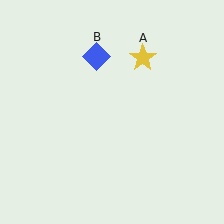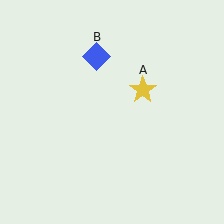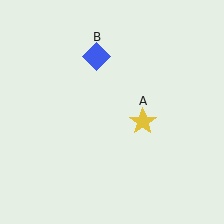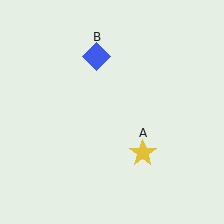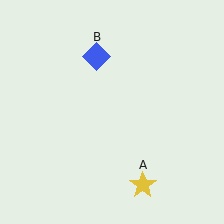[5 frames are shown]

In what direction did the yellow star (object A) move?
The yellow star (object A) moved down.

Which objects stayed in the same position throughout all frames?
Blue diamond (object B) remained stationary.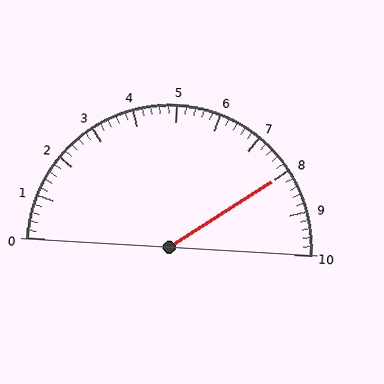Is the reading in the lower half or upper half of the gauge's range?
The reading is in the upper half of the range (0 to 10).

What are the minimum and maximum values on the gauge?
The gauge ranges from 0 to 10.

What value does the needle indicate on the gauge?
The needle indicates approximately 8.0.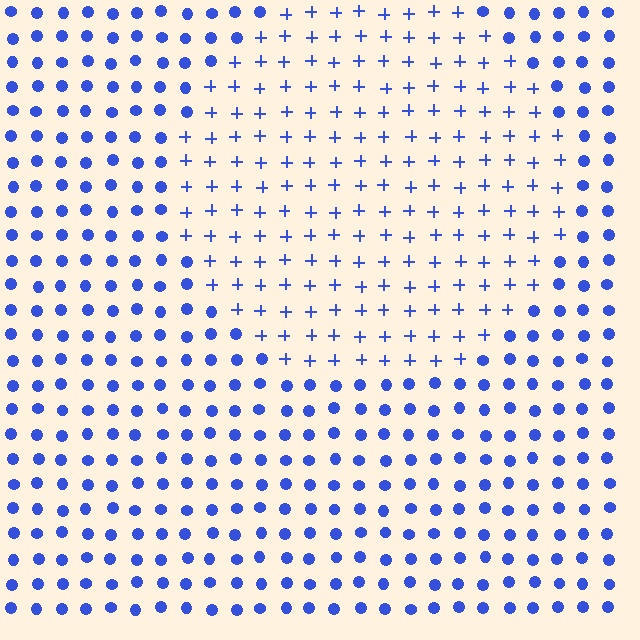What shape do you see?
I see a circle.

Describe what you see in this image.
The image is filled with small blue elements arranged in a uniform grid. A circle-shaped region contains plus signs, while the surrounding area contains circles. The boundary is defined purely by the change in element shape.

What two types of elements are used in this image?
The image uses plus signs inside the circle region and circles outside it.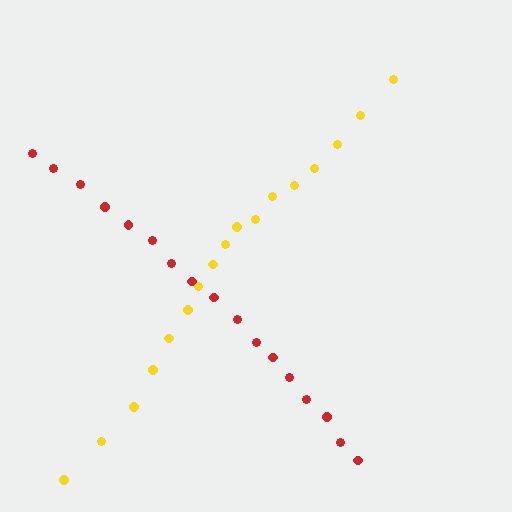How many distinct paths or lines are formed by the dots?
There are 2 distinct paths.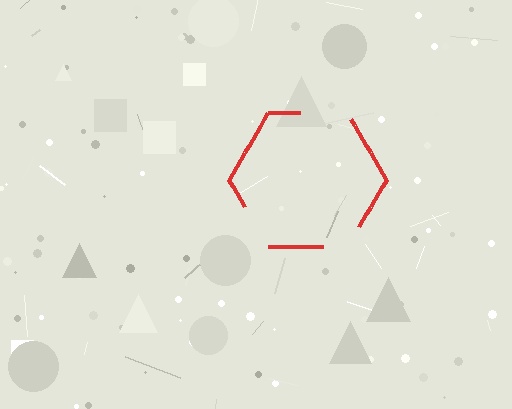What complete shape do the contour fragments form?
The contour fragments form a hexagon.